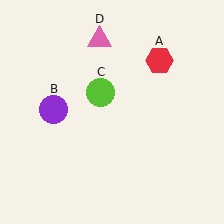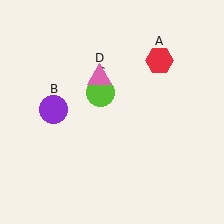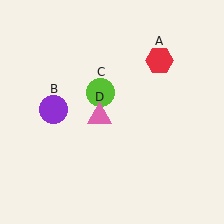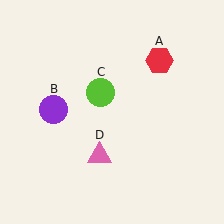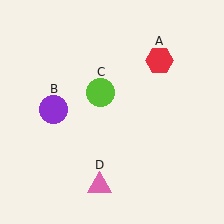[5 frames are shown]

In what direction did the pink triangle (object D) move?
The pink triangle (object D) moved down.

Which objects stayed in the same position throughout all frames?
Red hexagon (object A) and purple circle (object B) and lime circle (object C) remained stationary.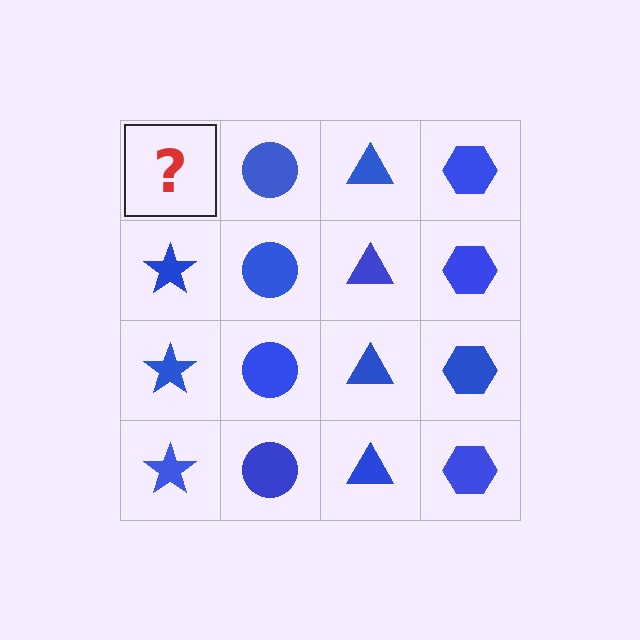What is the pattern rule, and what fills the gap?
The rule is that each column has a consistent shape. The gap should be filled with a blue star.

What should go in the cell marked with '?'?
The missing cell should contain a blue star.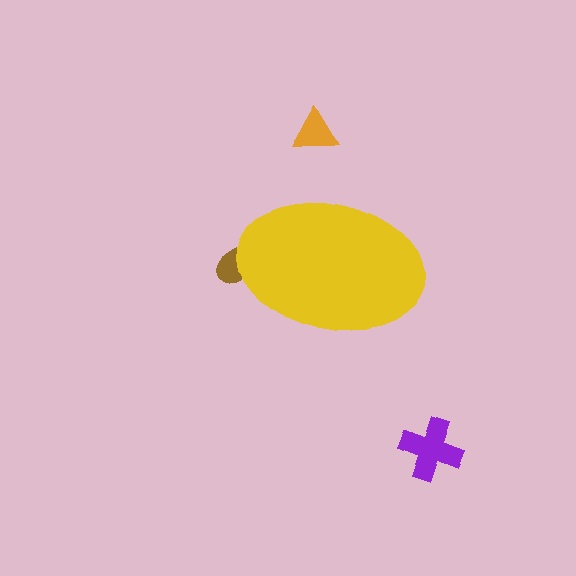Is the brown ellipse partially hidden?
Yes, the brown ellipse is partially hidden behind the yellow ellipse.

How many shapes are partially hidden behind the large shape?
1 shape is partially hidden.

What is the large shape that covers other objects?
A yellow ellipse.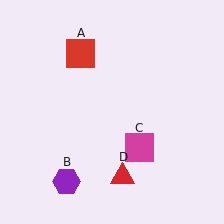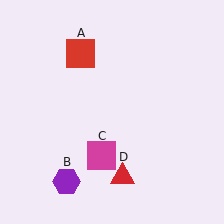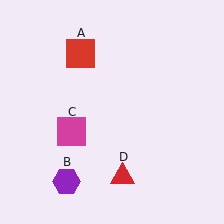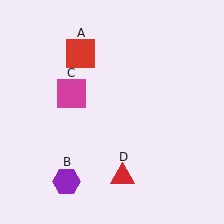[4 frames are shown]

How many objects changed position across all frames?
1 object changed position: magenta square (object C).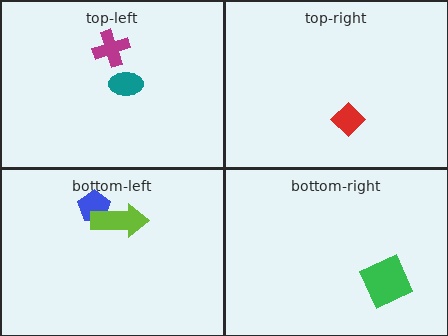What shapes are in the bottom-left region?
The blue pentagon, the lime arrow.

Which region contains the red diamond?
The top-right region.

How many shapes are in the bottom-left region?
2.